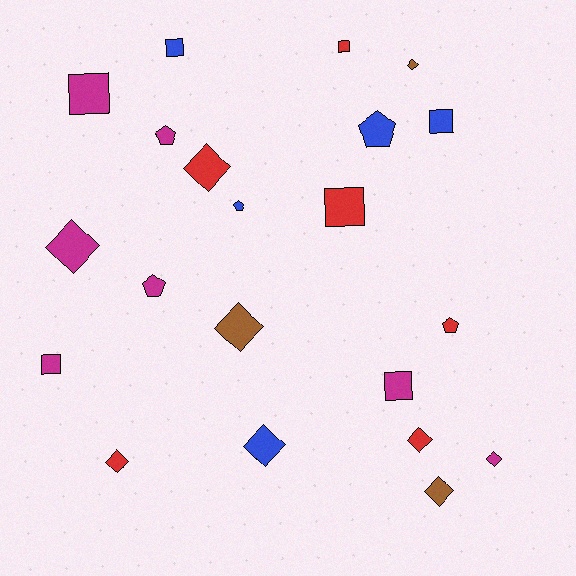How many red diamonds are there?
There are 3 red diamonds.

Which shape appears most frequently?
Diamond, with 9 objects.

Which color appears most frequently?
Magenta, with 7 objects.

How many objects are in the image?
There are 21 objects.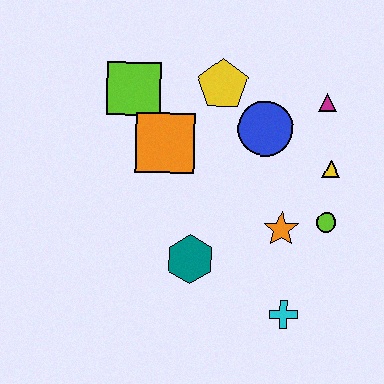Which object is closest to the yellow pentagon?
The blue circle is closest to the yellow pentagon.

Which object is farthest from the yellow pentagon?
The cyan cross is farthest from the yellow pentagon.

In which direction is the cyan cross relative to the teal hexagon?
The cyan cross is to the right of the teal hexagon.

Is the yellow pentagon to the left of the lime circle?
Yes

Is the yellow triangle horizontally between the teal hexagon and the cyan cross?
No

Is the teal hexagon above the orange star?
No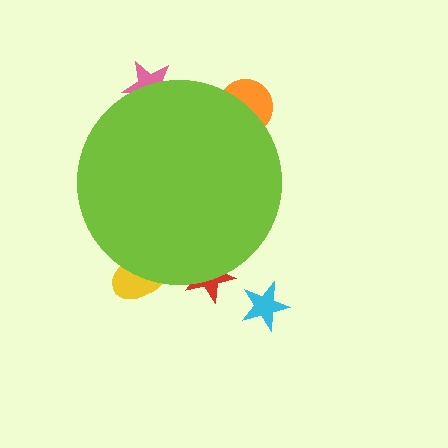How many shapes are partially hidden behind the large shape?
5 shapes are partially hidden.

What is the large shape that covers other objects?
A lime circle.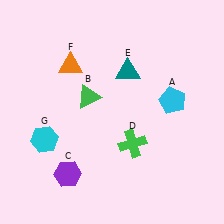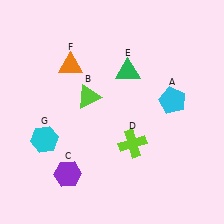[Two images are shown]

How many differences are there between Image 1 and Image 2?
There are 3 differences between the two images.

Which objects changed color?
B changed from green to lime. D changed from green to lime. E changed from teal to green.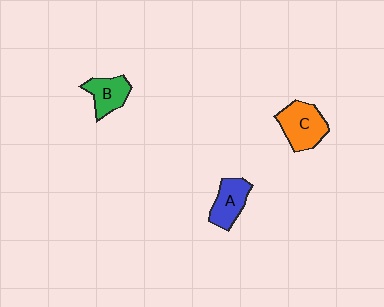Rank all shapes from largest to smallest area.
From largest to smallest: C (orange), A (blue), B (green).